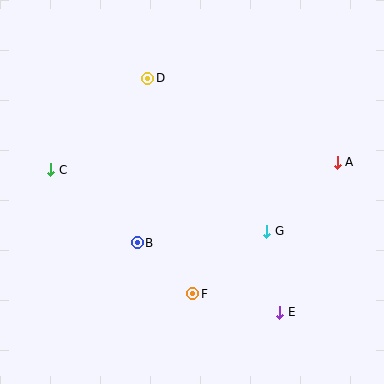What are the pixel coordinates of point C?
Point C is at (51, 170).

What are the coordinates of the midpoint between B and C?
The midpoint between B and C is at (94, 206).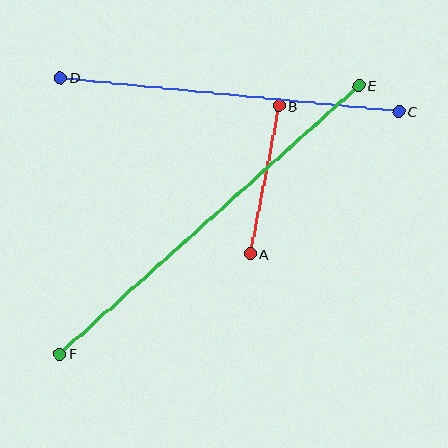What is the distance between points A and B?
The distance is approximately 151 pixels.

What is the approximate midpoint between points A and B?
The midpoint is at approximately (265, 180) pixels.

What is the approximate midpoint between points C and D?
The midpoint is at approximately (230, 94) pixels.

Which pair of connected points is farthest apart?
Points E and F are farthest apart.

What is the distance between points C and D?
The distance is approximately 340 pixels.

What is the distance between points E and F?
The distance is approximately 402 pixels.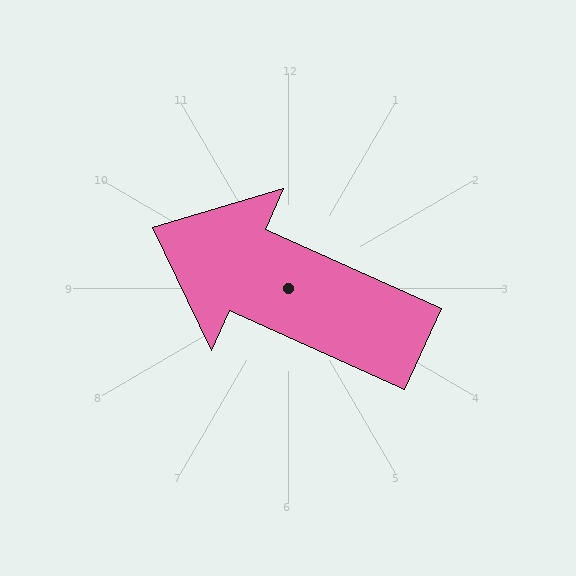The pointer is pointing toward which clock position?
Roughly 10 o'clock.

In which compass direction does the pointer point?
Northwest.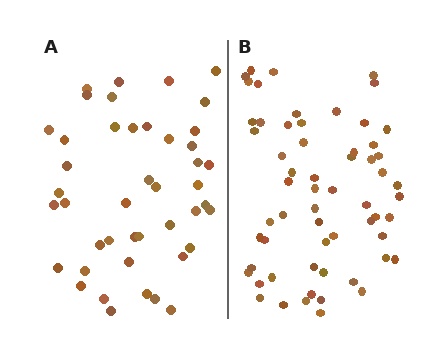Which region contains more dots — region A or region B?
Region B (the right region) has more dots.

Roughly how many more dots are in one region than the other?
Region B has approximately 15 more dots than region A.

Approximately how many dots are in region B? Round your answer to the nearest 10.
About 60 dots.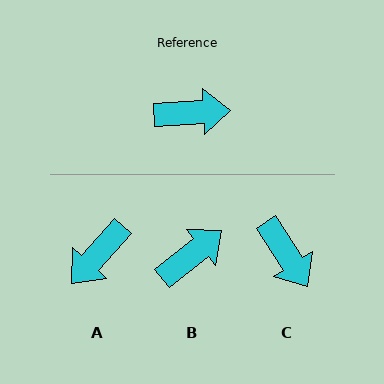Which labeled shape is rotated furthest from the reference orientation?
A, about 135 degrees away.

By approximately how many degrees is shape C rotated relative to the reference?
Approximately 60 degrees clockwise.